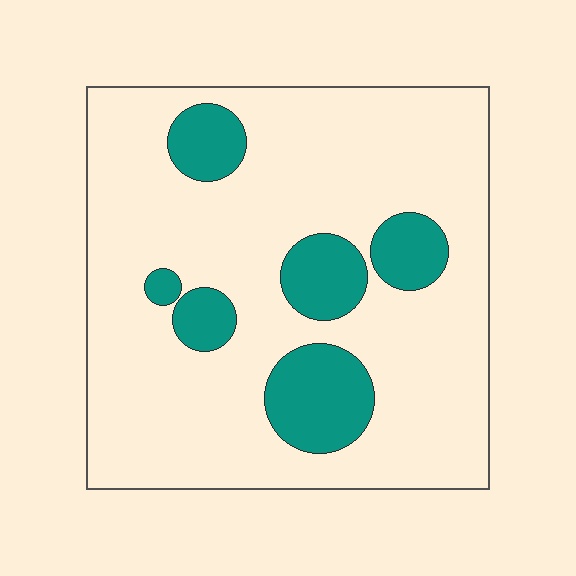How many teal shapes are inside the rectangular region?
6.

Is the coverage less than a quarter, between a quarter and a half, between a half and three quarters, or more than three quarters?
Less than a quarter.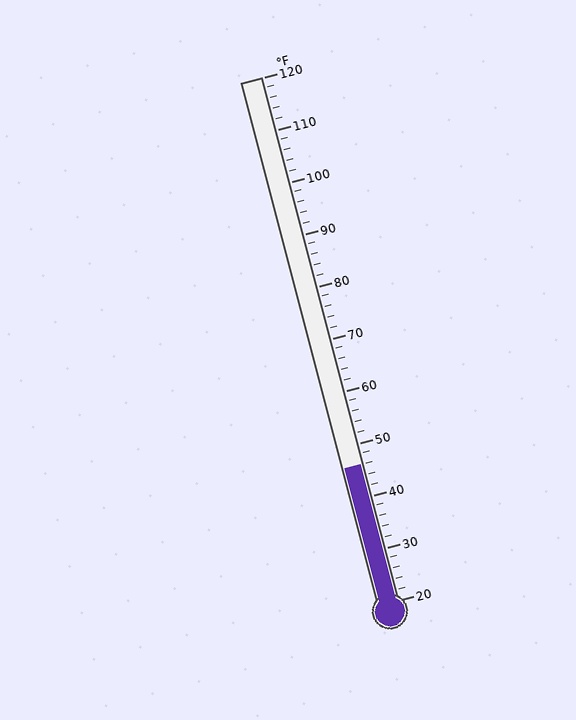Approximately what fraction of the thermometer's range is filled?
The thermometer is filled to approximately 25% of its range.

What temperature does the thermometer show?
The thermometer shows approximately 46°F.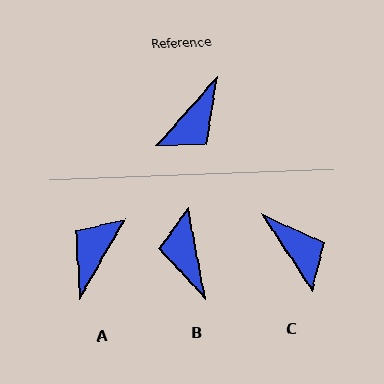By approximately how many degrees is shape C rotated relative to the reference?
Approximately 75 degrees counter-clockwise.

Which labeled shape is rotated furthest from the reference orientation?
A, about 168 degrees away.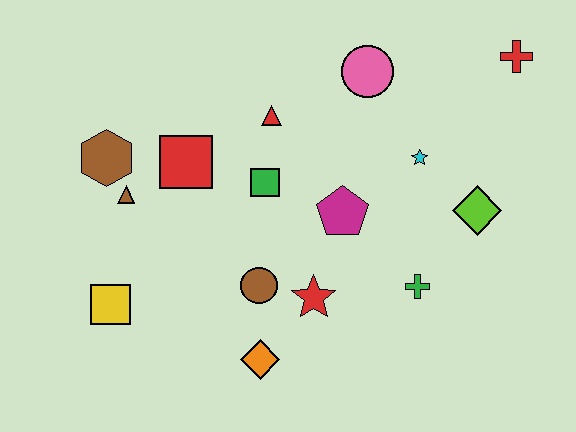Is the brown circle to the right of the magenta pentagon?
No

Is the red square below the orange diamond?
No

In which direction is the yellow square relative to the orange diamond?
The yellow square is to the left of the orange diamond.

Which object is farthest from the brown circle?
The red cross is farthest from the brown circle.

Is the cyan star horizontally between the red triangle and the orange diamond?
No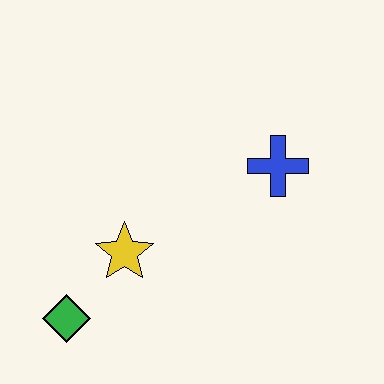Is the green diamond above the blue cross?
No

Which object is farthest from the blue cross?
The green diamond is farthest from the blue cross.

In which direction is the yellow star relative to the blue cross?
The yellow star is to the left of the blue cross.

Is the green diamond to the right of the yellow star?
No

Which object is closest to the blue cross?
The yellow star is closest to the blue cross.